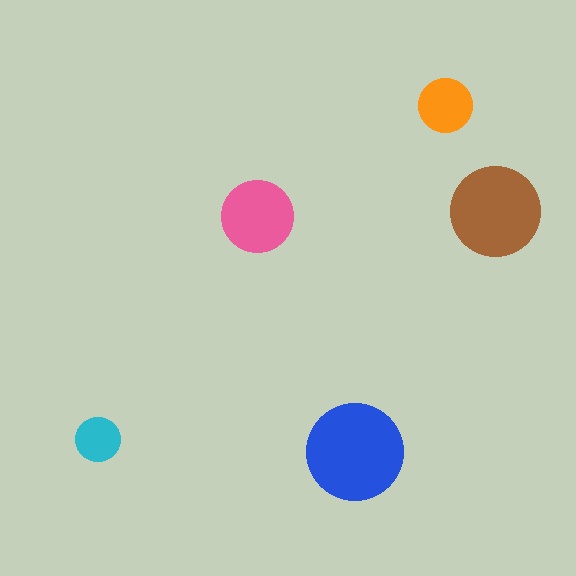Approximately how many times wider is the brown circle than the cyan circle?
About 2 times wider.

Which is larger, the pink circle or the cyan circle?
The pink one.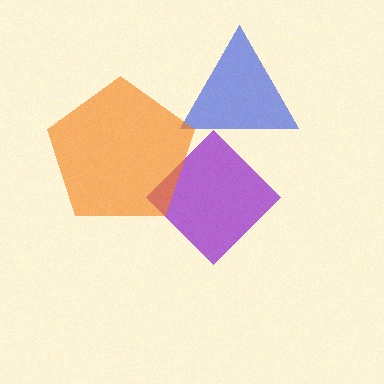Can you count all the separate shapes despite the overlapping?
Yes, there are 3 separate shapes.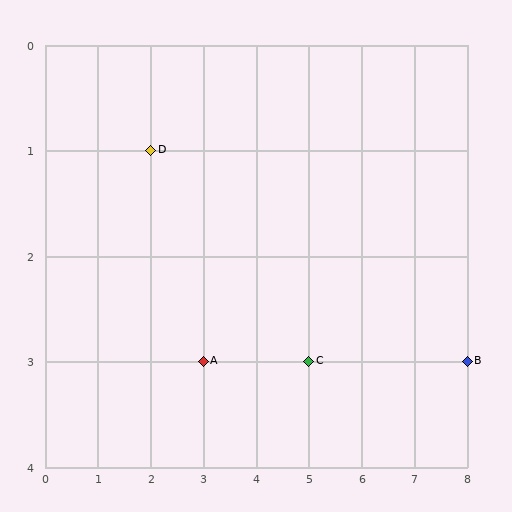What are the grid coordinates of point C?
Point C is at grid coordinates (5, 3).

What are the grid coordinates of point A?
Point A is at grid coordinates (3, 3).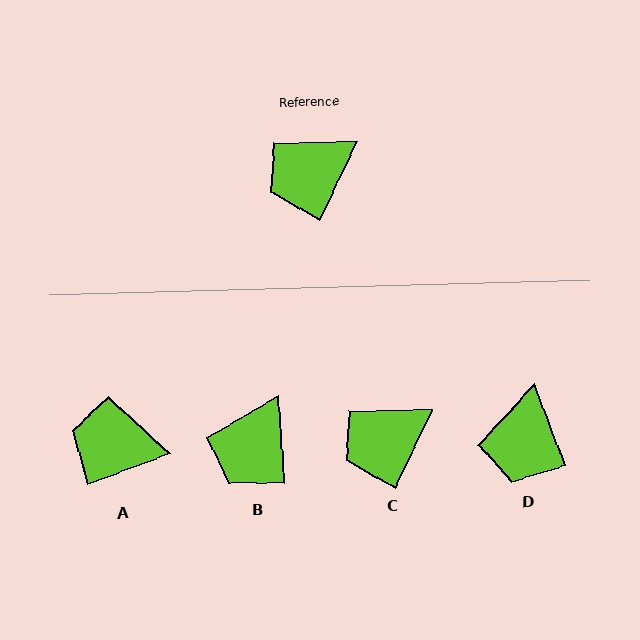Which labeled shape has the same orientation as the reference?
C.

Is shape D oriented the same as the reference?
No, it is off by about 46 degrees.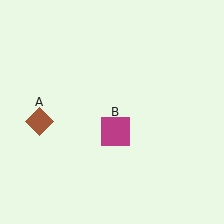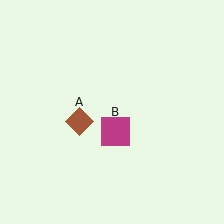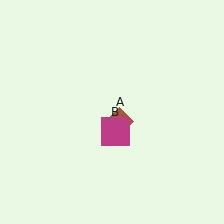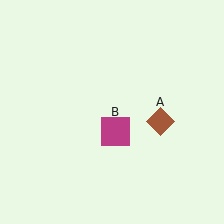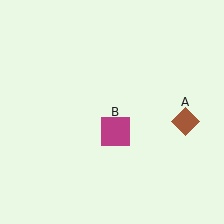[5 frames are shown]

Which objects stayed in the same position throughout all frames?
Magenta square (object B) remained stationary.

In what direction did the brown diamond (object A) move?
The brown diamond (object A) moved right.